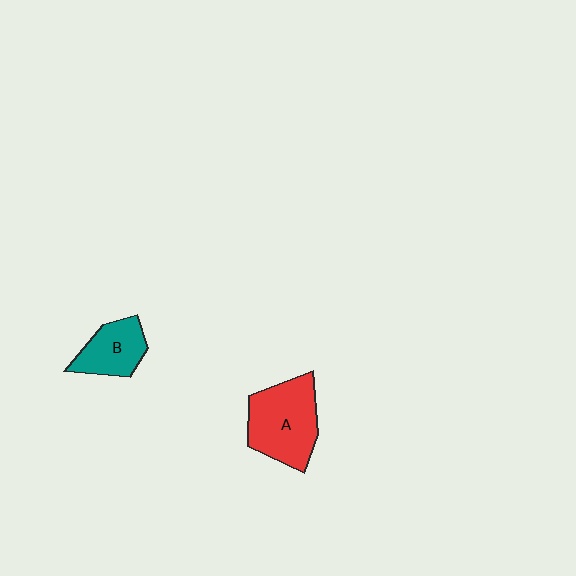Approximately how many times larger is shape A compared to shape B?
Approximately 1.6 times.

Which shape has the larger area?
Shape A (red).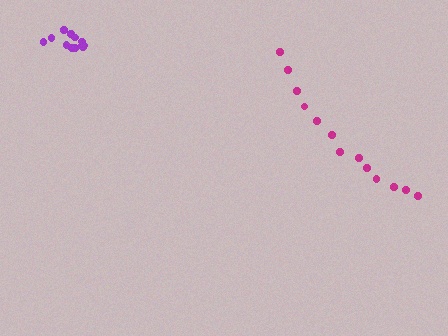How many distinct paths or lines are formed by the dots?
There are 2 distinct paths.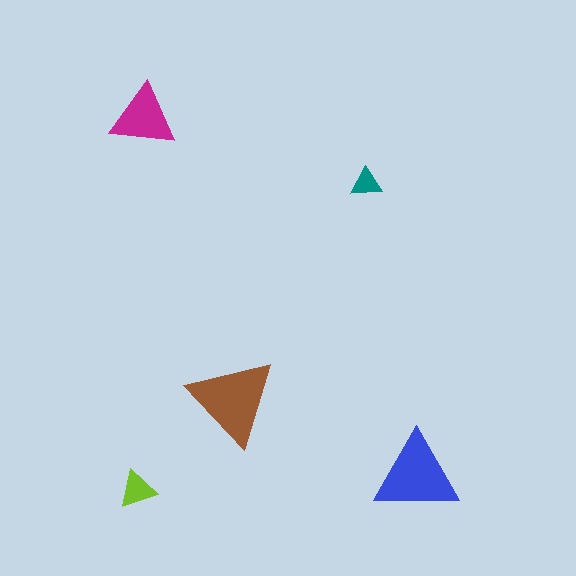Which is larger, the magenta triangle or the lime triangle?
The magenta one.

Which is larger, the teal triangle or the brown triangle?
The brown one.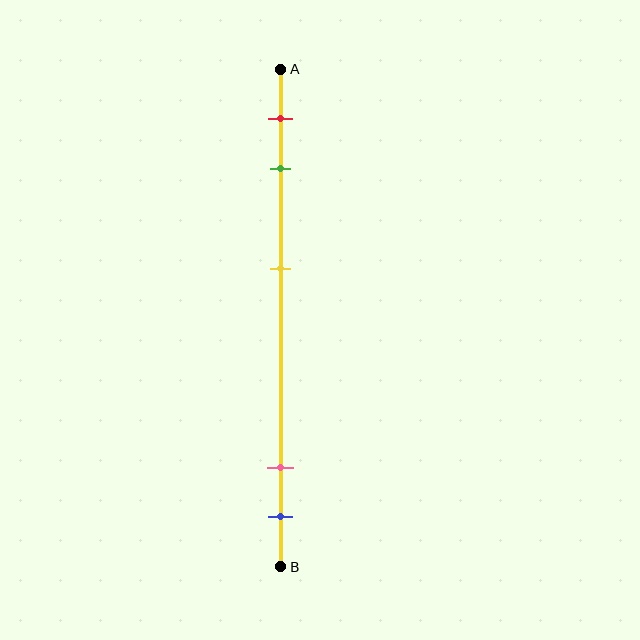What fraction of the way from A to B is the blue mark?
The blue mark is approximately 90% (0.9) of the way from A to B.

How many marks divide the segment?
There are 5 marks dividing the segment.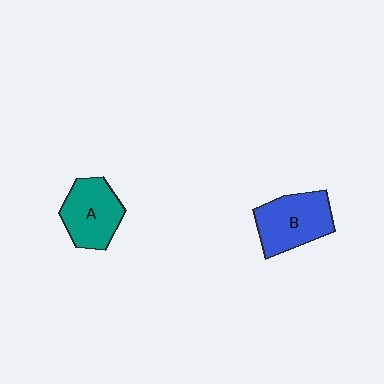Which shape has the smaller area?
Shape A (teal).